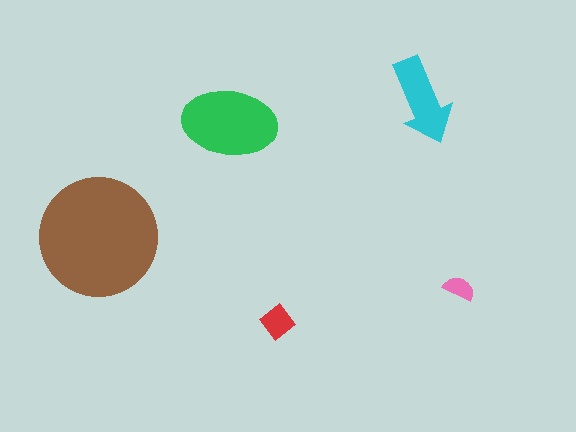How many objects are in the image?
There are 5 objects in the image.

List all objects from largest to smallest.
The brown circle, the green ellipse, the cyan arrow, the red diamond, the pink semicircle.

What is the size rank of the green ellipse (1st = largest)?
2nd.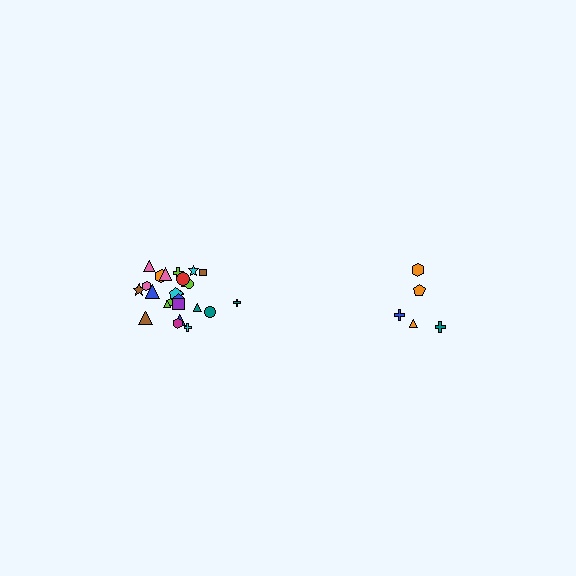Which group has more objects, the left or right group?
The left group.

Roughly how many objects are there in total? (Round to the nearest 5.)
Roughly 30 objects in total.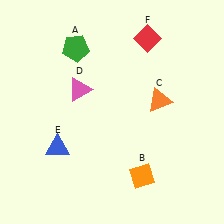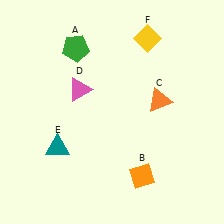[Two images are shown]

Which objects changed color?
E changed from blue to teal. F changed from red to yellow.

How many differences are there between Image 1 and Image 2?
There are 2 differences between the two images.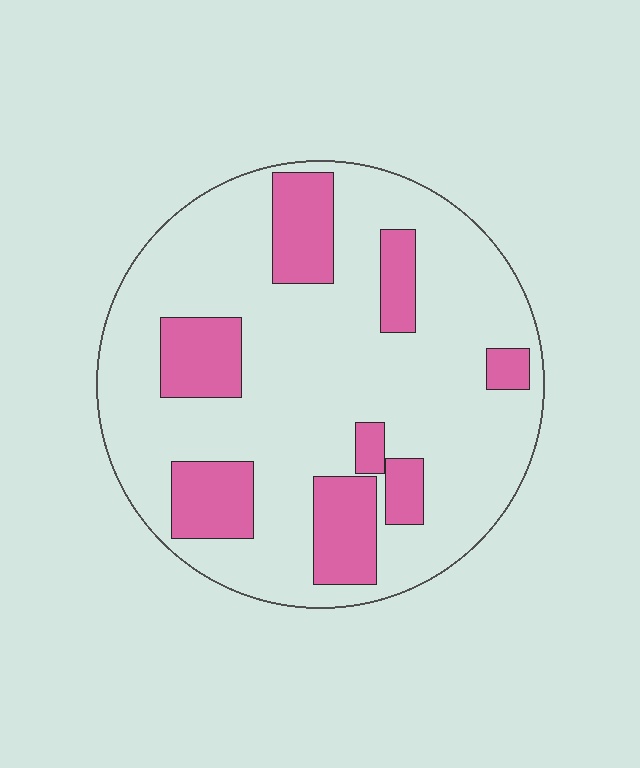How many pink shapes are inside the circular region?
8.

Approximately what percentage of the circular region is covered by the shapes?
Approximately 25%.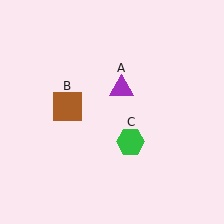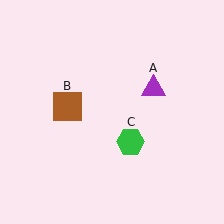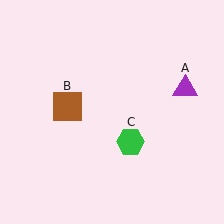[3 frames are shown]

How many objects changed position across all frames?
1 object changed position: purple triangle (object A).